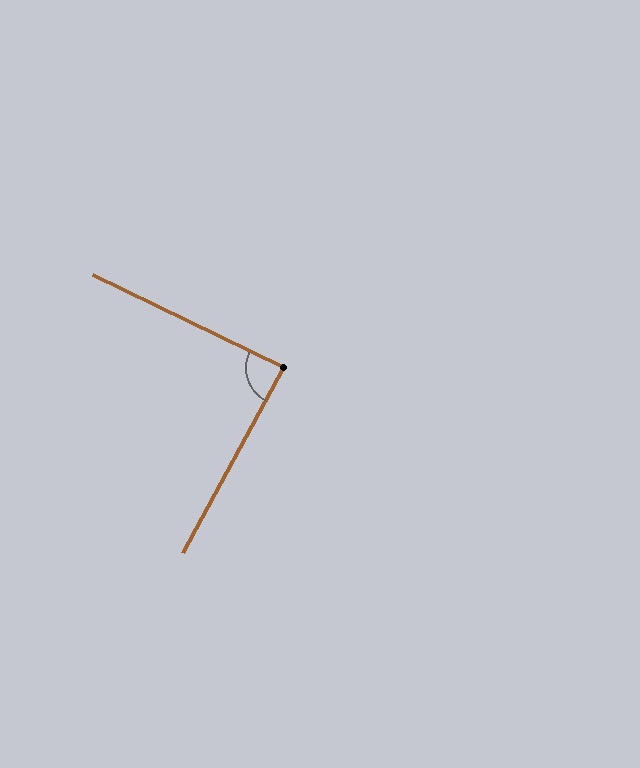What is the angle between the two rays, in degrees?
Approximately 88 degrees.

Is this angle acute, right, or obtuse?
It is approximately a right angle.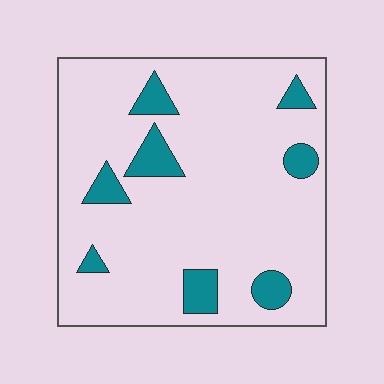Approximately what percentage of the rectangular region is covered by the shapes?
Approximately 15%.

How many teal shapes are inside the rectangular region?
8.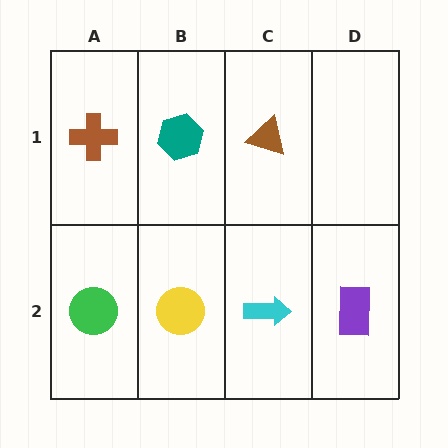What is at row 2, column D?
A purple rectangle.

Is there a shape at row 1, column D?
No, that cell is empty.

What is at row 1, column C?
A brown triangle.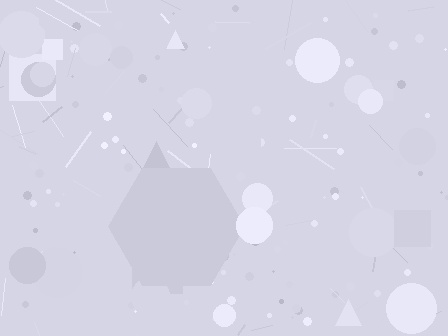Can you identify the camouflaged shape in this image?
The camouflaged shape is a hexagon.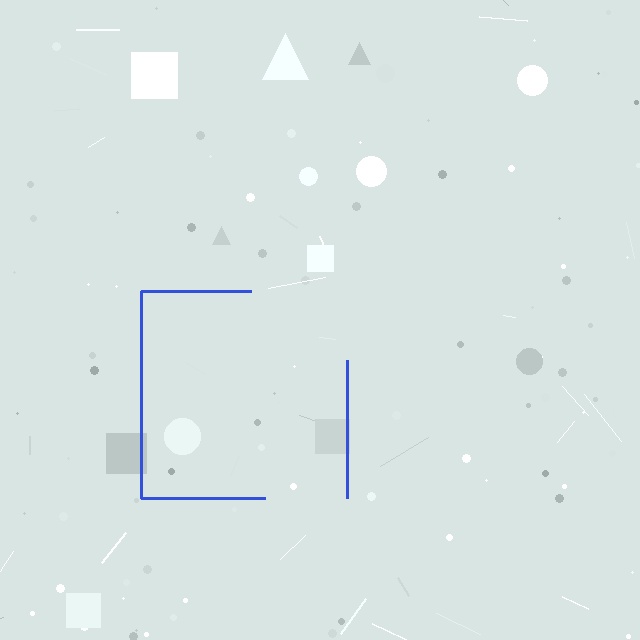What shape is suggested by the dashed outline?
The dashed outline suggests a square.